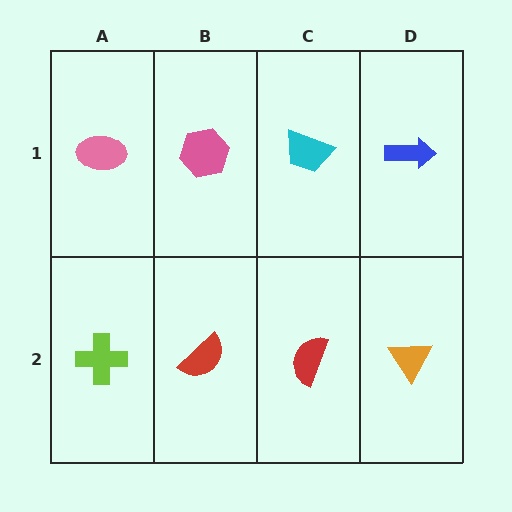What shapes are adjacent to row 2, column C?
A cyan trapezoid (row 1, column C), a red semicircle (row 2, column B), an orange triangle (row 2, column D).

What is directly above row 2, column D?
A blue arrow.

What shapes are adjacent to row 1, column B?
A red semicircle (row 2, column B), a pink ellipse (row 1, column A), a cyan trapezoid (row 1, column C).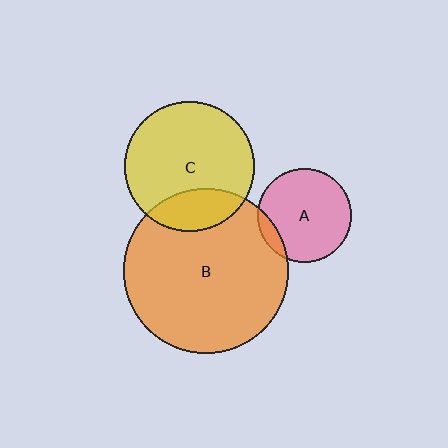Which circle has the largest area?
Circle B (orange).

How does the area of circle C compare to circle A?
Approximately 1.9 times.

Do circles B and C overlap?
Yes.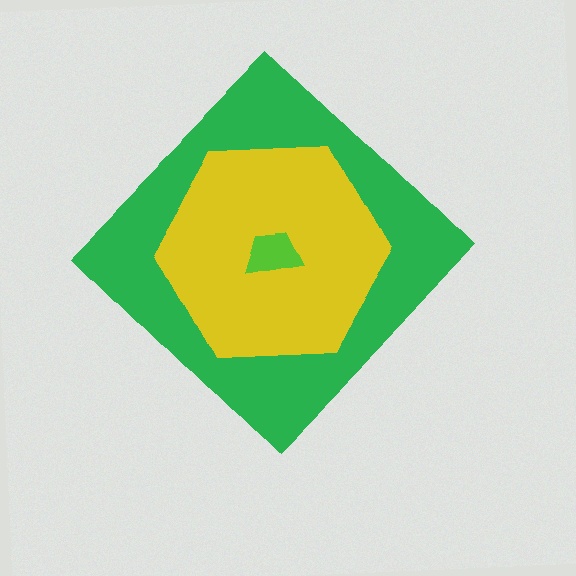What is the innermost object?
The lime trapezoid.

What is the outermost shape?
The green diamond.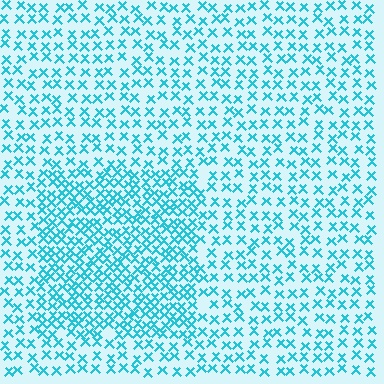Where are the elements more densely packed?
The elements are more densely packed inside the rectangle boundary.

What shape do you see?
I see a rectangle.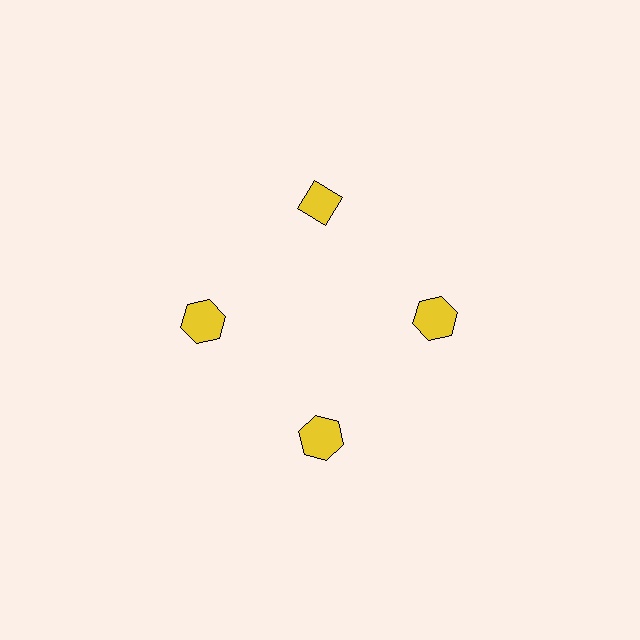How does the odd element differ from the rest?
It has a different shape: diamond instead of hexagon.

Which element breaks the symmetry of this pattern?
The yellow diamond at roughly the 12 o'clock position breaks the symmetry. All other shapes are yellow hexagons.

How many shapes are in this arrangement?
There are 4 shapes arranged in a ring pattern.